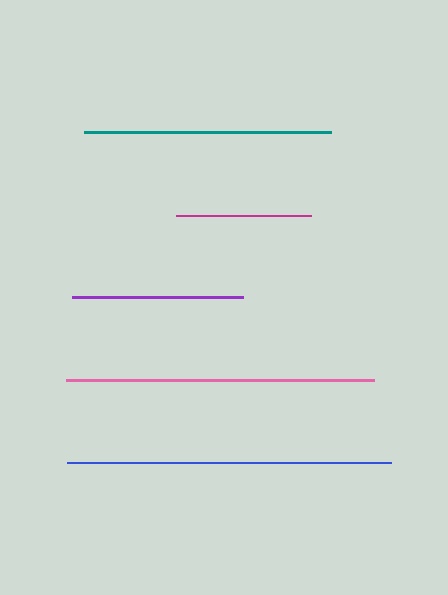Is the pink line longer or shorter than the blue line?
The blue line is longer than the pink line.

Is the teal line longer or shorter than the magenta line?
The teal line is longer than the magenta line.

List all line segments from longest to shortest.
From longest to shortest: blue, pink, teal, purple, magenta.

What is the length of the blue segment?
The blue segment is approximately 325 pixels long.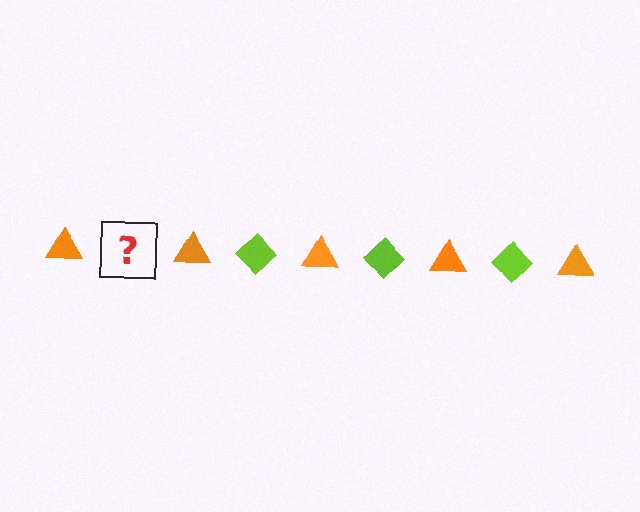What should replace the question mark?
The question mark should be replaced with a lime diamond.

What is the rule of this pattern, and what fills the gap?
The rule is that the pattern alternates between orange triangle and lime diamond. The gap should be filled with a lime diamond.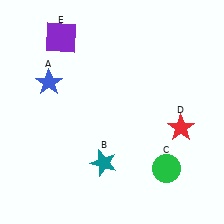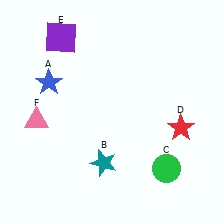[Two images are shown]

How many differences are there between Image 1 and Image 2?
There is 1 difference between the two images.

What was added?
A pink triangle (F) was added in Image 2.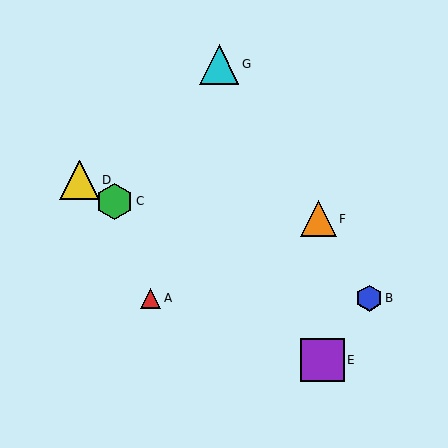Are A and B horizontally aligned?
Yes, both are at y≈298.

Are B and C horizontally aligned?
No, B is at y≈298 and C is at y≈201.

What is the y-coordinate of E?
Object E is at y≈360.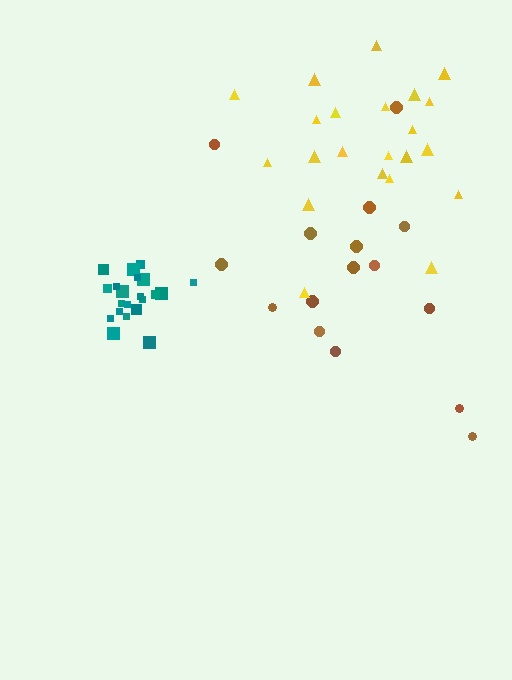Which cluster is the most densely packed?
Teal.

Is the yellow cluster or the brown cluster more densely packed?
Yellow.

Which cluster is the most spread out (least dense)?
Brown.